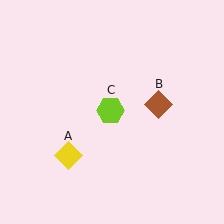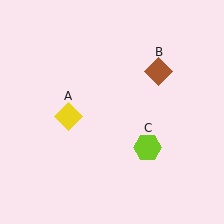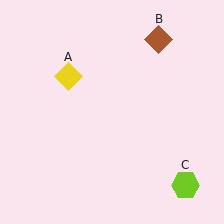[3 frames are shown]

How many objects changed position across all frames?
3 objects changed position: yellow diamond (object A), brown diamond (object B), lime hexagon (object C).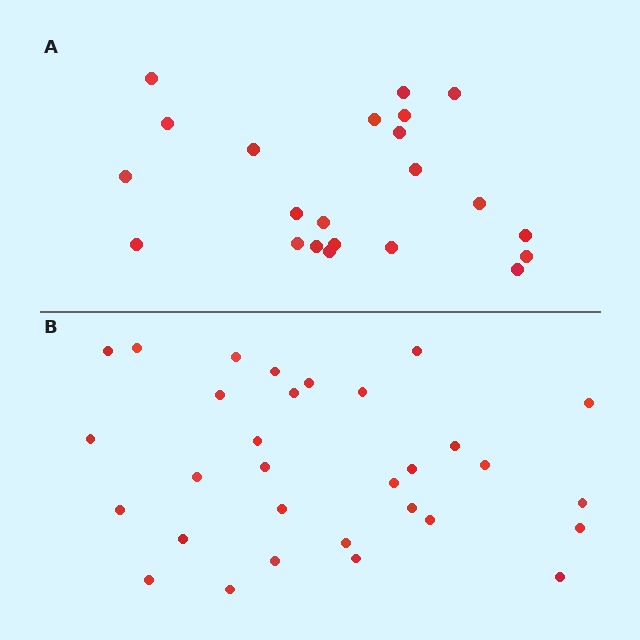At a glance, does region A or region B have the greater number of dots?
Region B (the bottom region) has more dots.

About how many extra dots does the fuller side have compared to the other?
Region B has roughly 8 or so more dots than region A.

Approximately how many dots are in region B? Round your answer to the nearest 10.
About 30 dots. (The exact count is 31, which rounds to 30.)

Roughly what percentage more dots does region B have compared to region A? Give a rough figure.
About 40% more.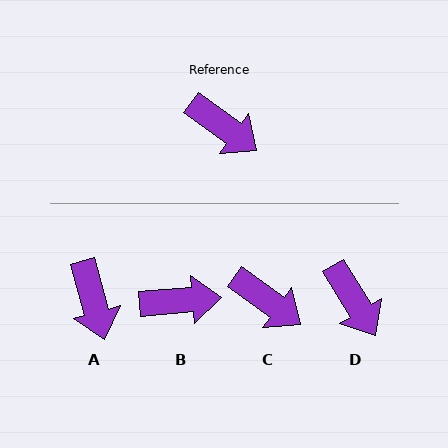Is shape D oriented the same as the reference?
No, it is off by about 23 degrees.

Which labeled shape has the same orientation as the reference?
C.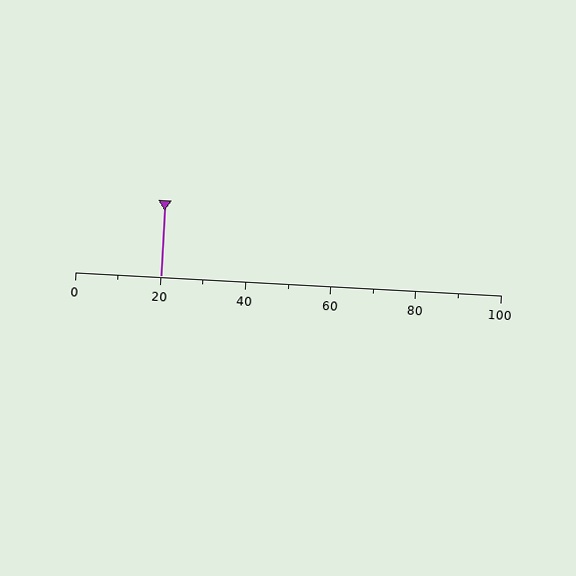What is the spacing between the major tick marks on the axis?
The major ticks are spaced 20 apart.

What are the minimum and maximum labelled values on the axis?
The axis runs from 0 to 100.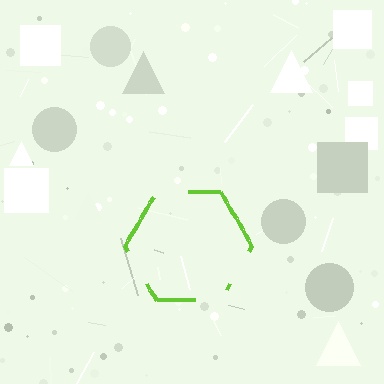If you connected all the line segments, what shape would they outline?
They would outline a hexagon.